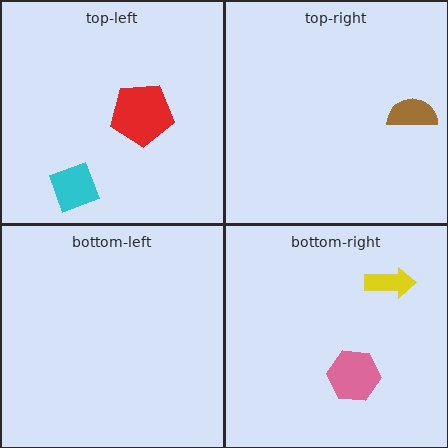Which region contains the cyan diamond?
The top-left region.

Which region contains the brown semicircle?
The top-right region.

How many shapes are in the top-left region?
2.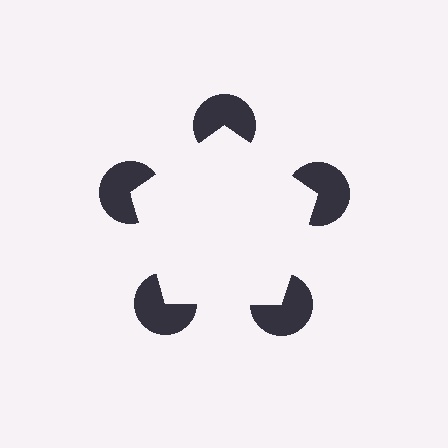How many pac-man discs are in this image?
There are 5 — one at each vertex of the illusory pentagon.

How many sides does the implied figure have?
5 sides.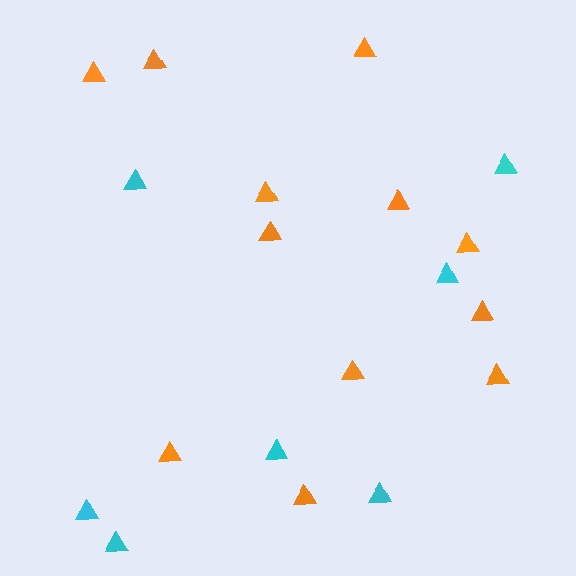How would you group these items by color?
There are 2 groups: one group of cyan triangles (7) and one group of orange triangles (12).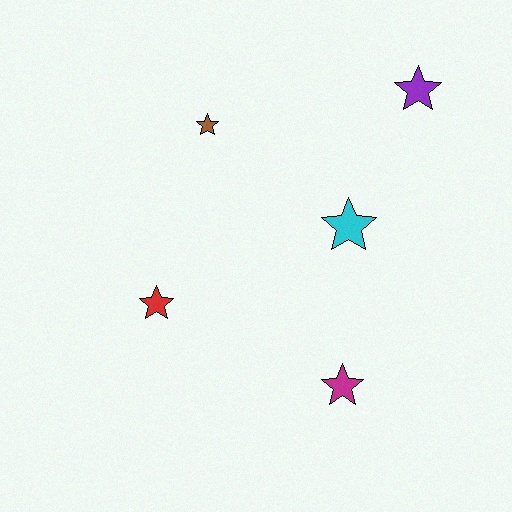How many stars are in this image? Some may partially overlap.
There are 5 stars.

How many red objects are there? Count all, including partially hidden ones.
There is 1 red object.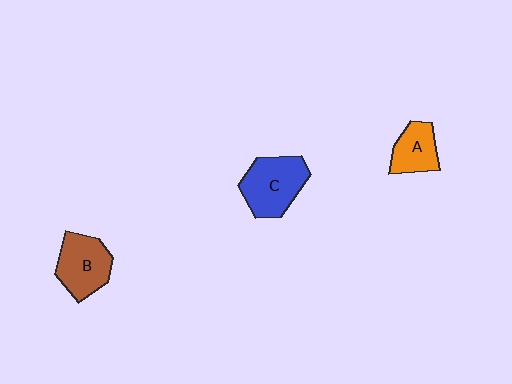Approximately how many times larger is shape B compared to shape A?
Approximately 1.4 times.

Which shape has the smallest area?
Shape A (orange).